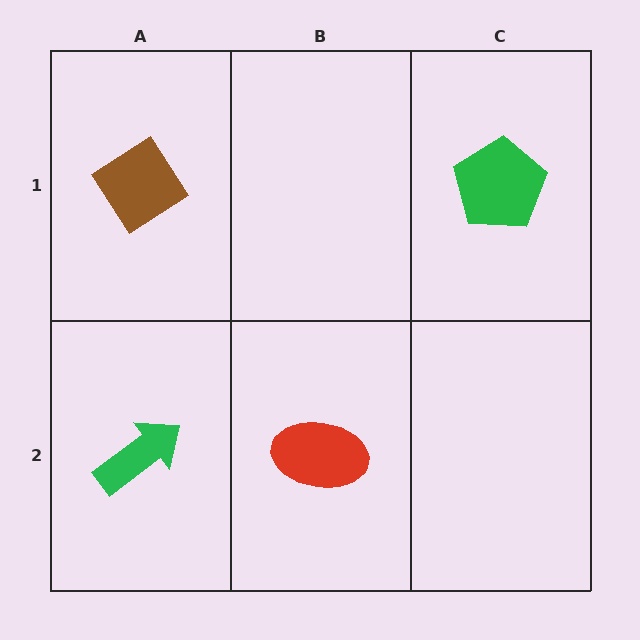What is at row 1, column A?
A brown diamond.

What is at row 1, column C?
A green pentagon.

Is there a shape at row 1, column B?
No, that cell is empty.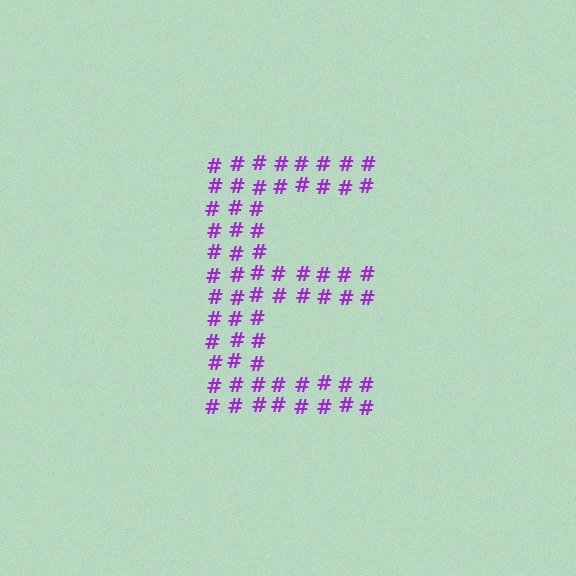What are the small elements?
The small elements are hash symbols.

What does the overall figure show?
The overall figure shows the letter E.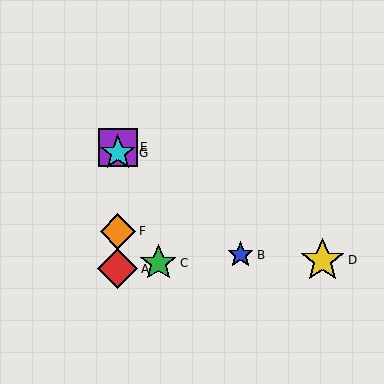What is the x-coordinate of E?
Object E is at x≈118.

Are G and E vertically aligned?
Yes, both are at x≈118.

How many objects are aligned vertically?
4 objects (A, E, F, G) are aligned vertically.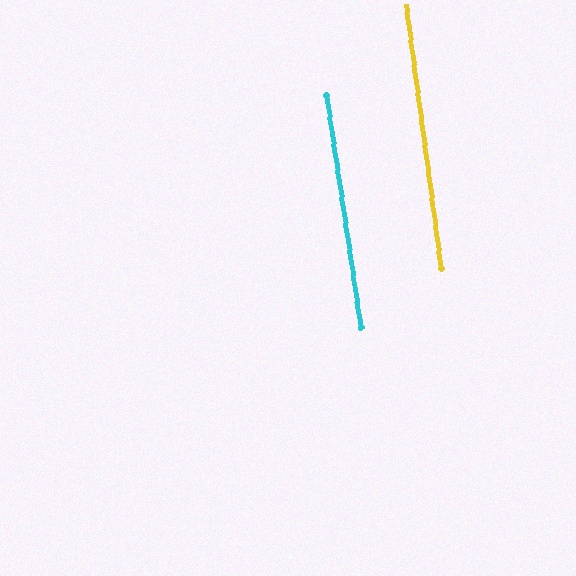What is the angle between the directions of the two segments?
Approximately 1 degree.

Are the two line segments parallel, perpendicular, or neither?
Parallel — their directions differ by only 1.0°.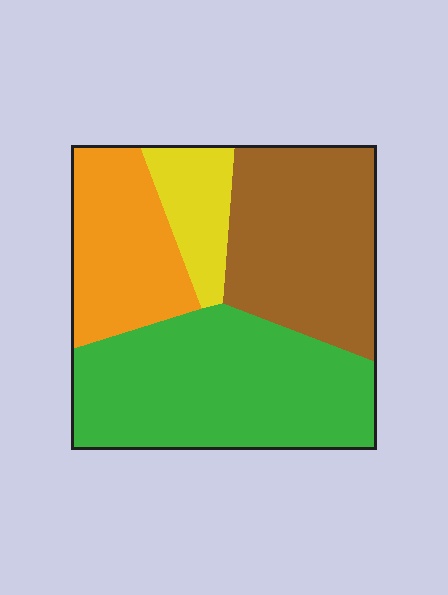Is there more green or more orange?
Green.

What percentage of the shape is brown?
Brown takes up about one third (1/3) of the shape.